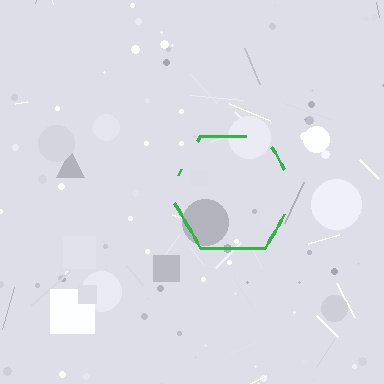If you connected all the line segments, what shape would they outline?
They would outline a hexagon.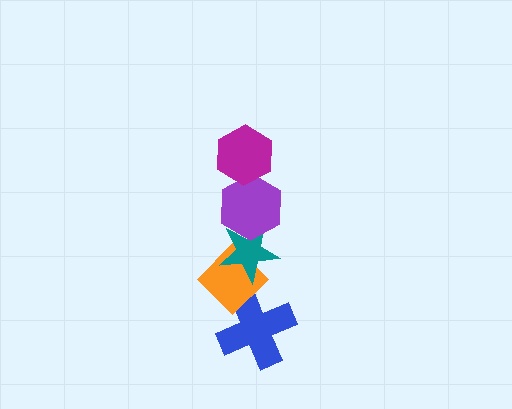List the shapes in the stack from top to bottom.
From top to bottom: the magenta hexagon, the purple hexagon, the teal star, the orange diamond, the blue cross.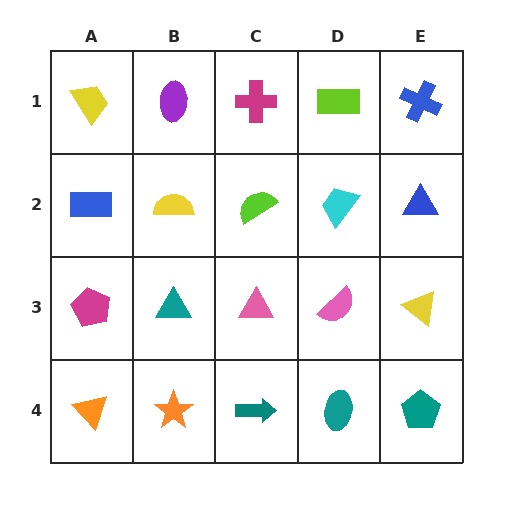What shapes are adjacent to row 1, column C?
A lime semicircle (row 2, column C), a purple ellipse (row 1, column B), a lime rectangle (row 1, column D).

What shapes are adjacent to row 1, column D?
A cyan trapezoid (row 2, column D), a magenta cross (row 1, column C), a blue cross (row 1, column E).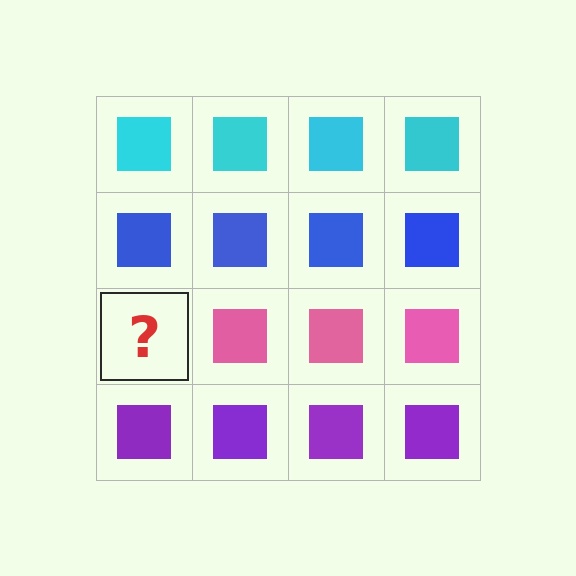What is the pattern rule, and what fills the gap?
The rule is that each row has a consistent color. The gap should be filled with a pink square.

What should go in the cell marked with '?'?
The missing cell should contain a pink square.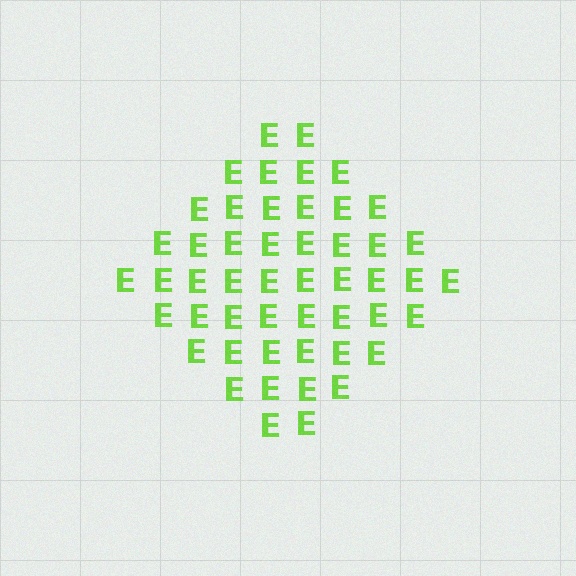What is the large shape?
The large shape is a diamond.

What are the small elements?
The small elements are letter E's.